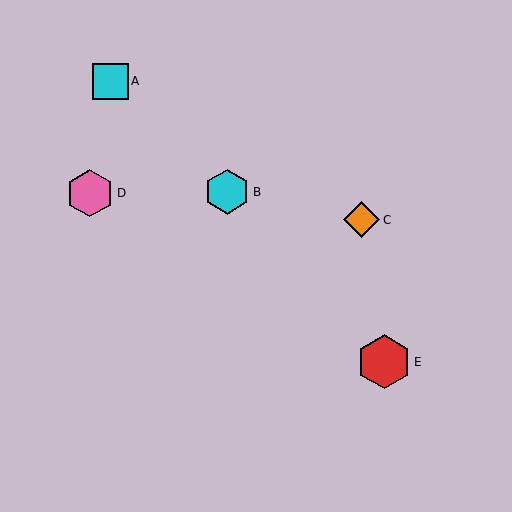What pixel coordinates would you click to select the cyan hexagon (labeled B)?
Click at (227, 192) to select the cyan hexagon B.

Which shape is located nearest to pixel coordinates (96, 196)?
The pink hexagon (labeled D) at (90, 193) is nearest to that location.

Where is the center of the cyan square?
The center of the cyan square is at (110, 81).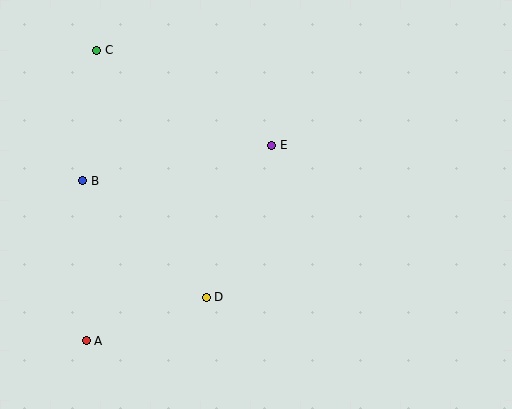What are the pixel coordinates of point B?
Point B is at (83, 181).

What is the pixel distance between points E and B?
The distance between E and B is 193 pixels.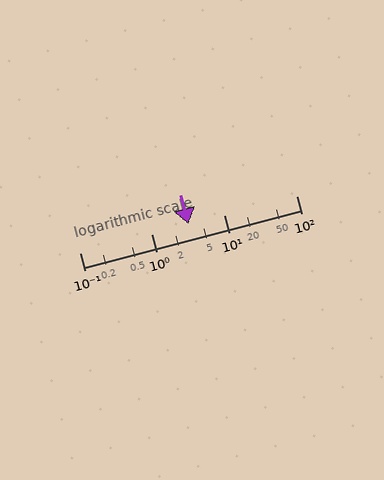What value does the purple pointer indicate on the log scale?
The pointer indicates approximately 3.2.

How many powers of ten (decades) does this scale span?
The scale spans 3 decades, from 0.1 to 100.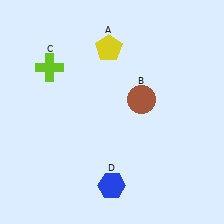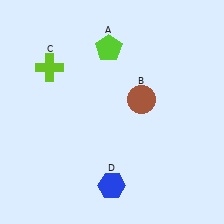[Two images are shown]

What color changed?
The pentagon (A) changed from yellow in Image 1 to lime in Image 2.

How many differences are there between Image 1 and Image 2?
There is 1 difference between the two images.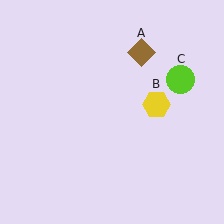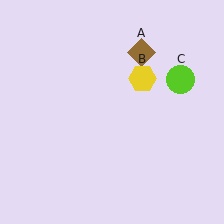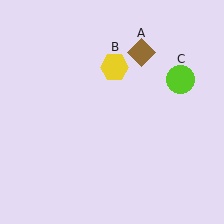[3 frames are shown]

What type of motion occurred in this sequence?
The yellow hexagon (object B) rotated counterclockwise around the center of the scene.